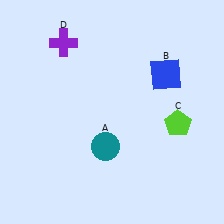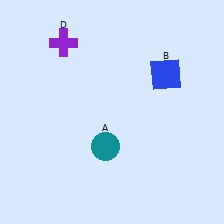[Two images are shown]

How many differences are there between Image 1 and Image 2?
There is 1 difference between the two images.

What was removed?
The lime pentagon (C) was removed in Image 2.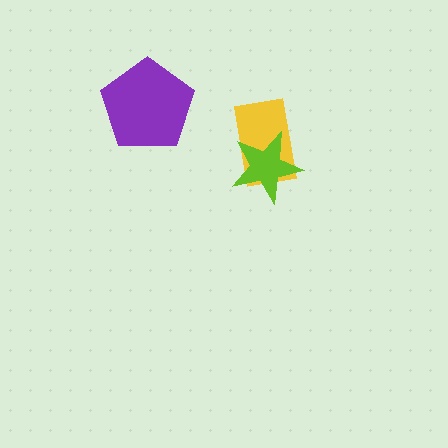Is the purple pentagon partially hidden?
No, no other shape covers it.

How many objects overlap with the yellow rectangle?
1 object overlaps with the yellow rectangle.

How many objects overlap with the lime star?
1 object overlaps with the lime star.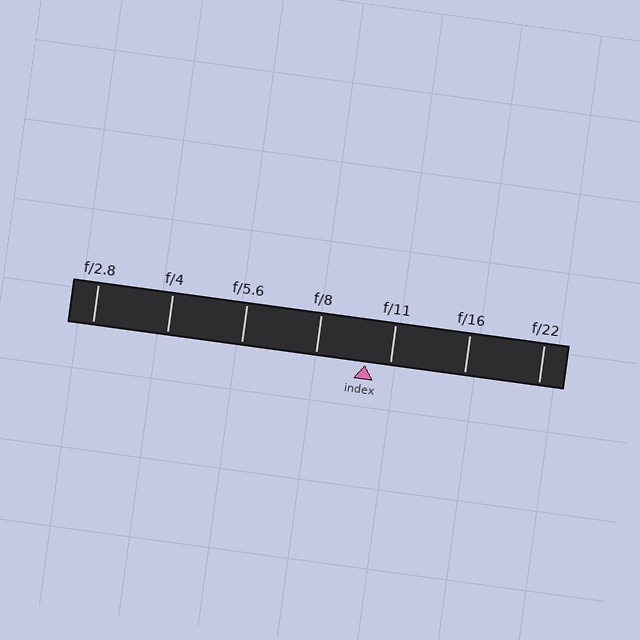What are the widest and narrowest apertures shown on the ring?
The widest aperture shown is f/2.8 and the narrowest is f/22.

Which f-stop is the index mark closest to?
The index mark is closest to f/11.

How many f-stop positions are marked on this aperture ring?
There are 7 f-stop positions marked.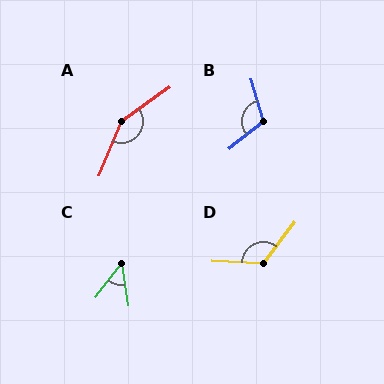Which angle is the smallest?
C, at approximately 46 degrees.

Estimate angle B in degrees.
Approximately 113 degrees.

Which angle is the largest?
A, at approximately 148 degrees.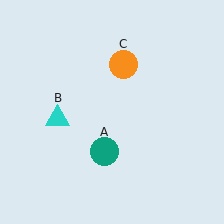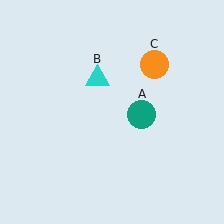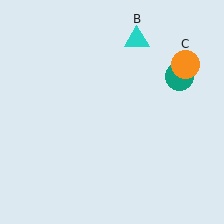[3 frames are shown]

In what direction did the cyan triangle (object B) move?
The cyan triangle (object B) moved up and to the right.